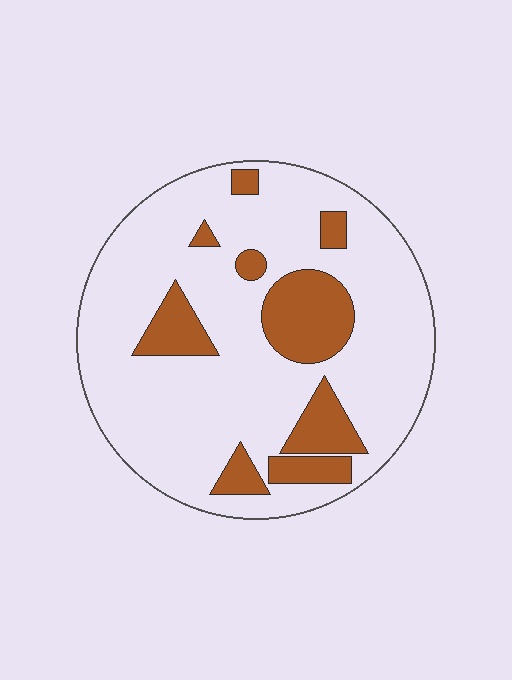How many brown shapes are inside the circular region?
9.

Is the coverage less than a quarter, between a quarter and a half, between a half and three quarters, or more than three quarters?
Less than a quarter.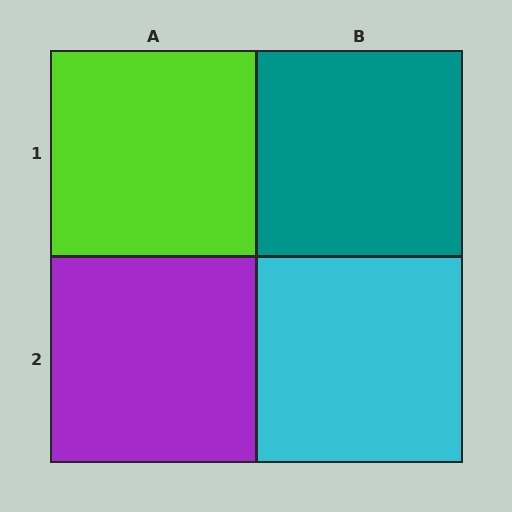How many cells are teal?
1 cell is teal.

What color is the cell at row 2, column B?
Cyan.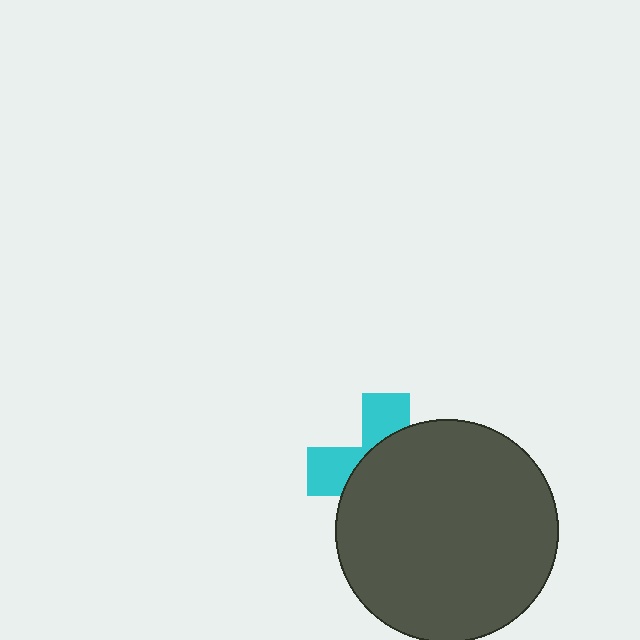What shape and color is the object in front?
The object in front is a dark gray circle.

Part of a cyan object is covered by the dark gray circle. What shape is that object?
It is a cross.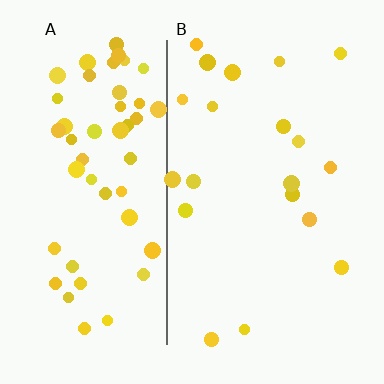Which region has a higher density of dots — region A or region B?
A (the left).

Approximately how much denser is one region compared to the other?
Approximately 2.7× — region A over region B.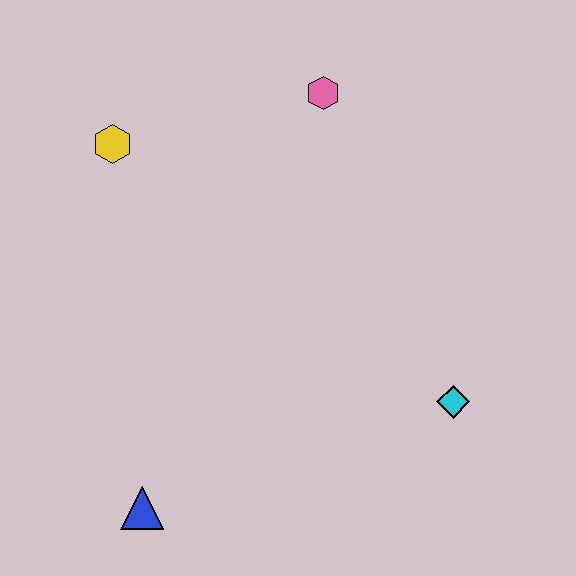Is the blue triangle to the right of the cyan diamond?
No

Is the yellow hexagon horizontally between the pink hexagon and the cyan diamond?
No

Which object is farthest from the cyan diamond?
The yellow hexagon is farthest from the cyan diamond.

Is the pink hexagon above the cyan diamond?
Yes